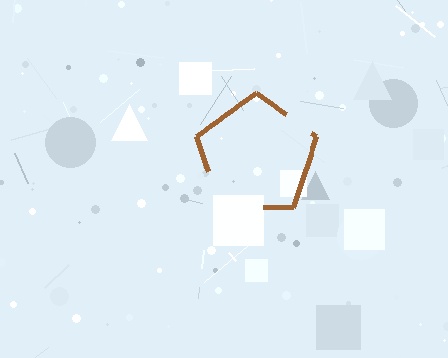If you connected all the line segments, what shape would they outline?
They would outline a pentagon.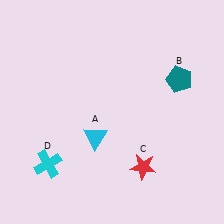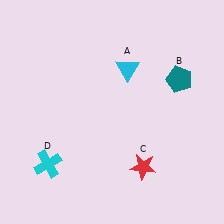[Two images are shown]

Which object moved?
The cyan triangle (A) moved up.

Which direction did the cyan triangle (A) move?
The cyan triangle (A) moved up.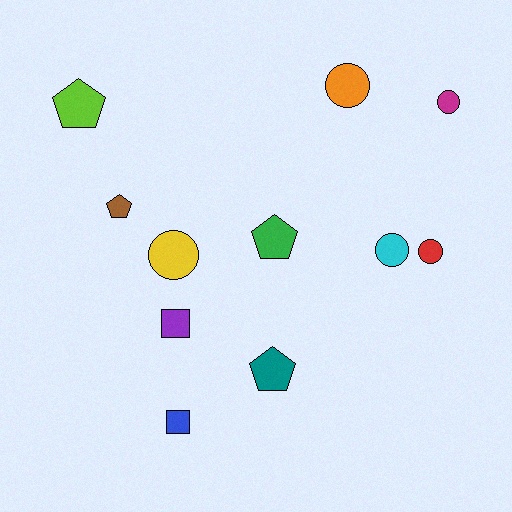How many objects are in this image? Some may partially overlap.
There are 11 objects.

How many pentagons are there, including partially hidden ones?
There are 4 pentagons.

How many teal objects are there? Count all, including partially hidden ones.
There is 1 teal object.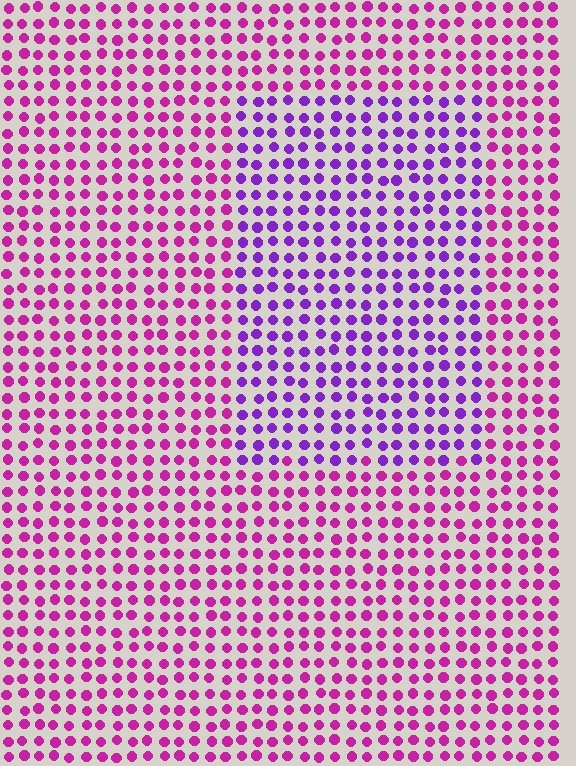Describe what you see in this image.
The image is filled with small magenta elements in a uniform arrangement. A rectangle-shaped region is visible where the elements are tinted to a slightly different hue, forming a subtle color boundary.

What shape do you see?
I see a rectangle.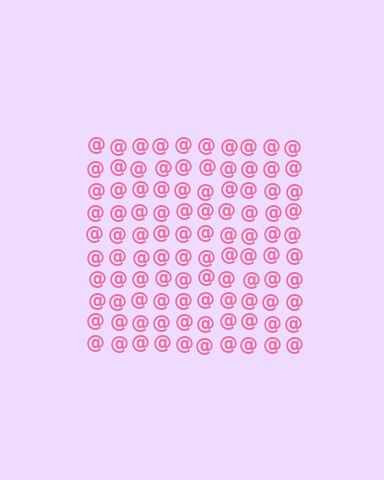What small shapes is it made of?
It is made of small at signs.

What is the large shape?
The large shape is a square.